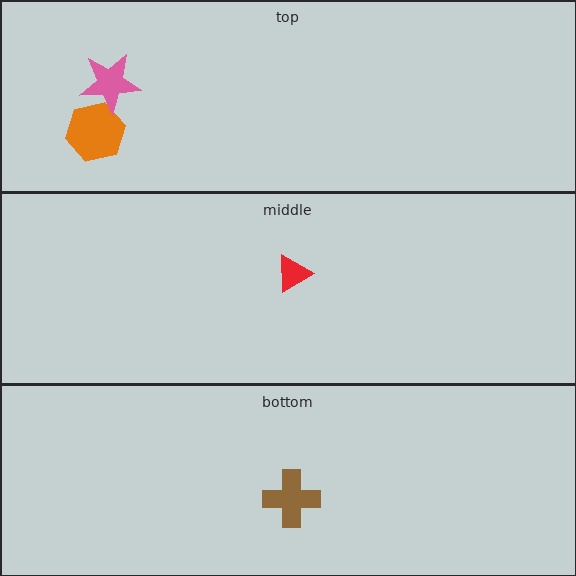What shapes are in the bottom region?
The brown cross.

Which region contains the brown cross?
The bottom region.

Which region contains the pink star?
The top region.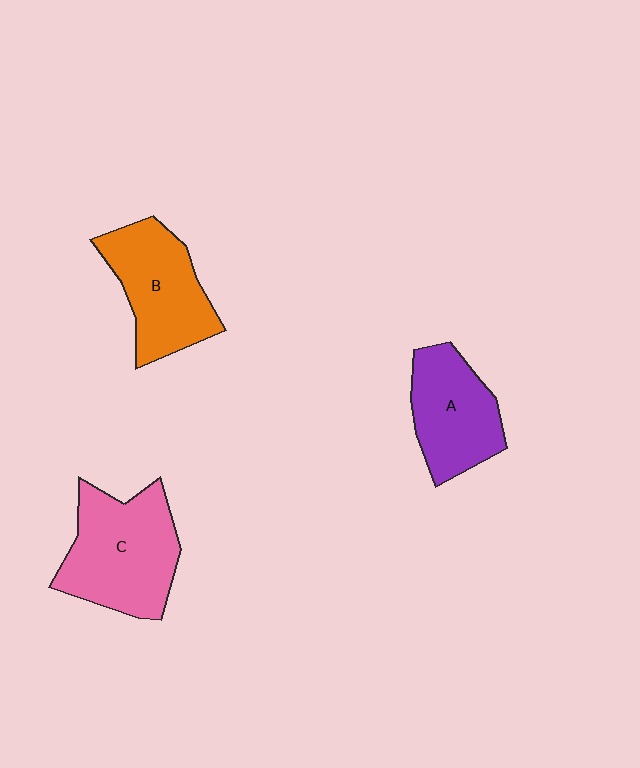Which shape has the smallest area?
Shape A (purple).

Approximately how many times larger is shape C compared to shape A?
Approximately 1.3 times.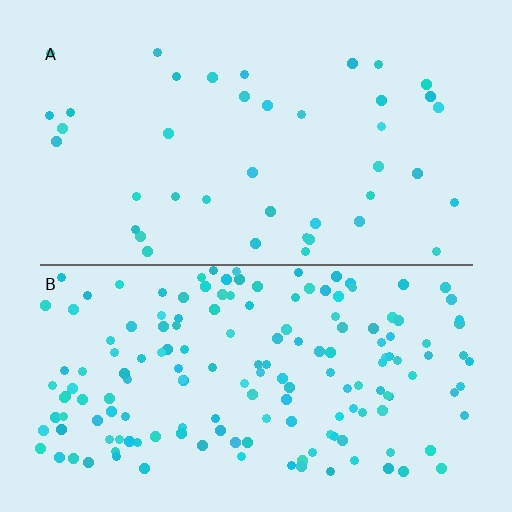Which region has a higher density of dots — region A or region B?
B (the bottom).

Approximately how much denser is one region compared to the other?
Approximately 4.0× — region B over region A.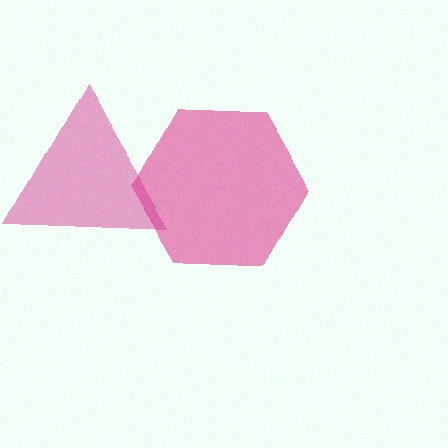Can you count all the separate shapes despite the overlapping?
Yes, there are 2 separate shapes.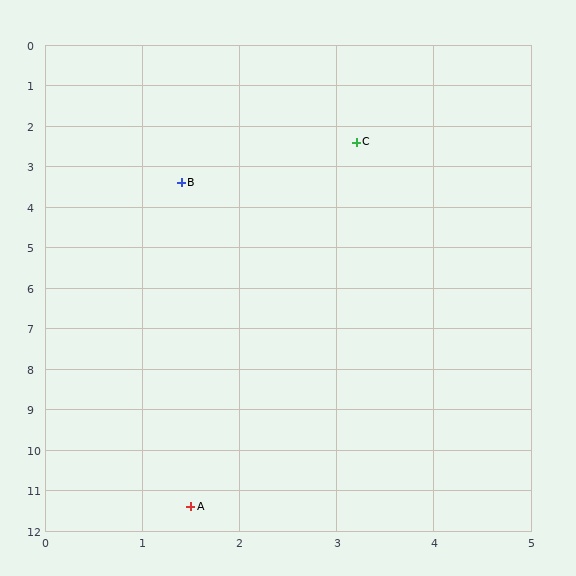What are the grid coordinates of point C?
Point C is at approximately (3.2, 2.4).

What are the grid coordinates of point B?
Point B is at approximately (1.4, 3.4).